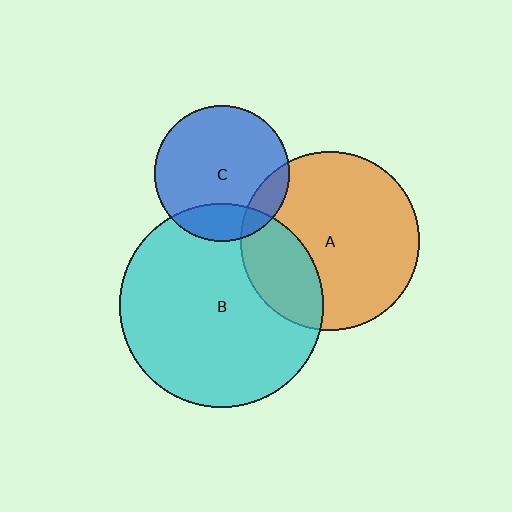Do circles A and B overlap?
Yes.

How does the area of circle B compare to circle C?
Approximately 2.3 times.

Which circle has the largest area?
Circle B (cyan).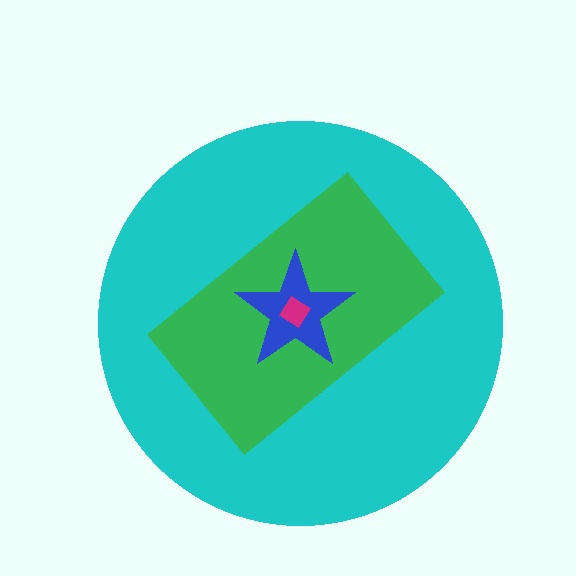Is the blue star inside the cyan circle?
Yes.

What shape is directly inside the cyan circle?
The green rectangle.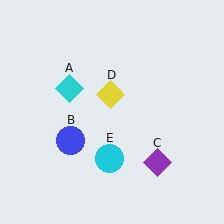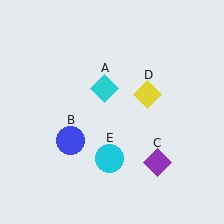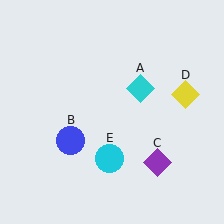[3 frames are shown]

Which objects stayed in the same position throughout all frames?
Blue circle (object B) and purple diamond (object C) and cyan circle (object E) remained stationary.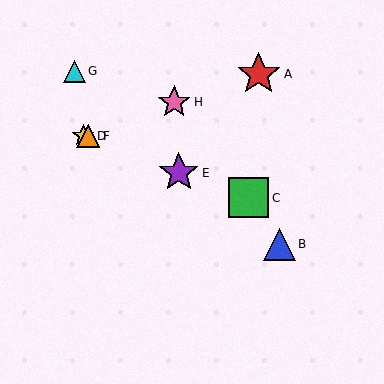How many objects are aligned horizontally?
2 objects (D, F) are aligned horizontally.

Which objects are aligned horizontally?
Objects D, F are aligned horizontally.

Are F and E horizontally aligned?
No, F is at y≈136 and E is at y≈173.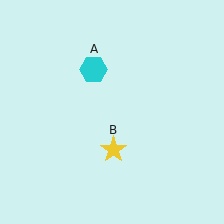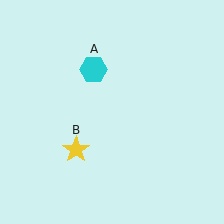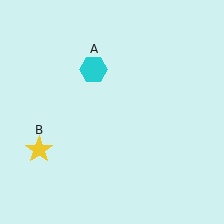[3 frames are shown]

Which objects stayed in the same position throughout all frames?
Cyan hexagon (object A) remained stationary.